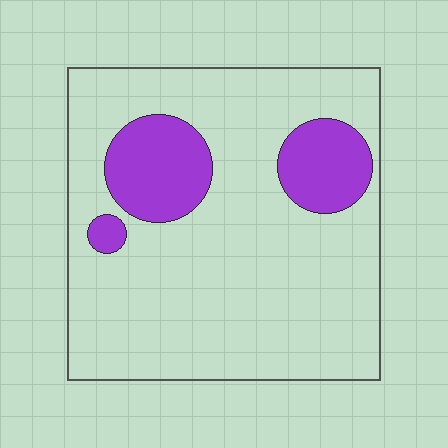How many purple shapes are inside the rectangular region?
3.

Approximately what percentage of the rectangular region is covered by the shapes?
Approximately 20%.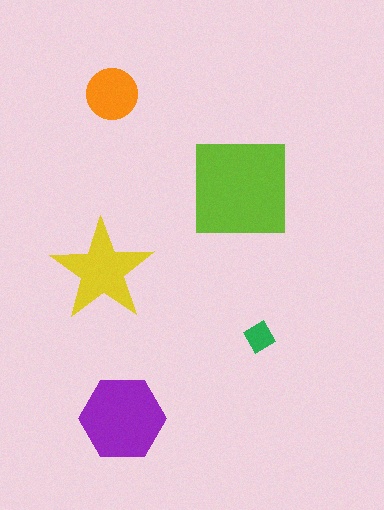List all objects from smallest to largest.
The green diamond, the orange circle, the yellow star, the purple hexagon, the lime square.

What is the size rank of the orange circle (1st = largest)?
4th.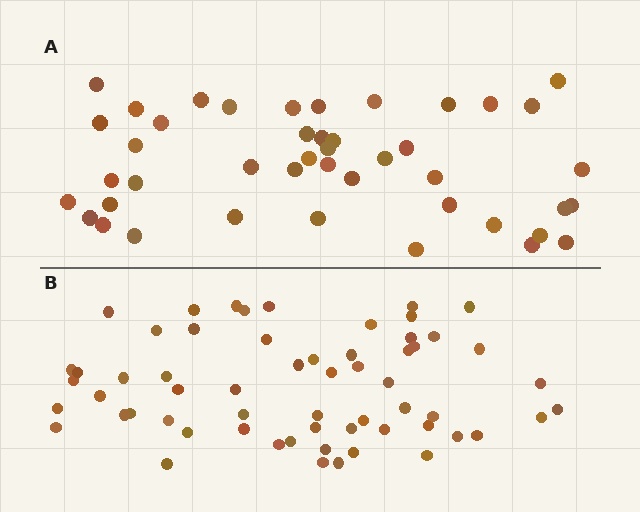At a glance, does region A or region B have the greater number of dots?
Region B (the bottom region) has more dots.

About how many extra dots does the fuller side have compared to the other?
Region B has approximately 15 more dots than region A.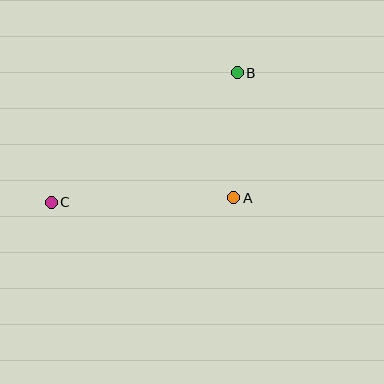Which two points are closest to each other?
Points A and B are closest to each other.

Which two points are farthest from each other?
Points B and C are farthest from each other.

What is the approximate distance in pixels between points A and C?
The distance between A and C is approximately 183 pixels.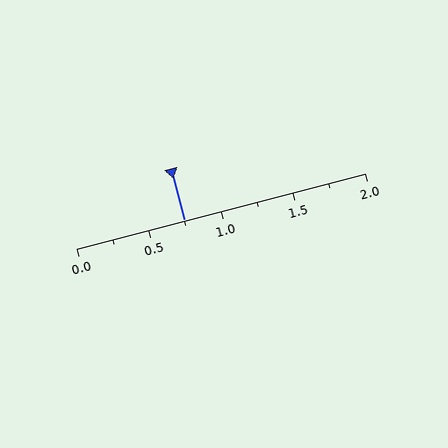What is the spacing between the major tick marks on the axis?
The major ticks are spaced 0.5 apart.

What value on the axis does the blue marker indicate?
The marker indicates approximately 0.75.